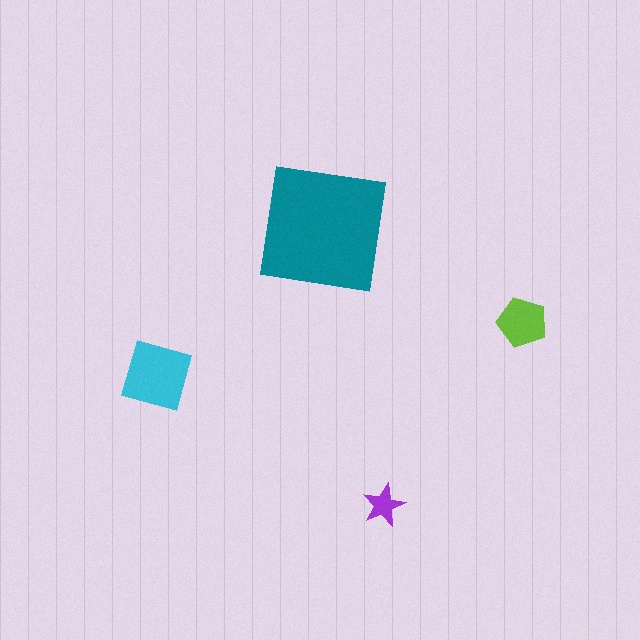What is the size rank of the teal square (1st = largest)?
1st.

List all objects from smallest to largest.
The purple star, the lime pentagon, the cyan diamond, the teal square.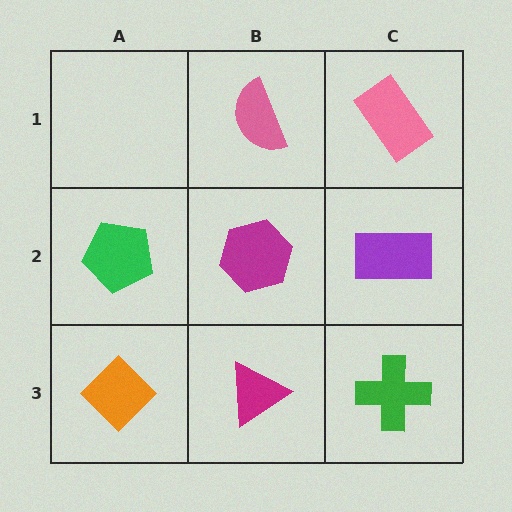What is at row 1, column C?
A pink rectangle.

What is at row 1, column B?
A pink semicircle.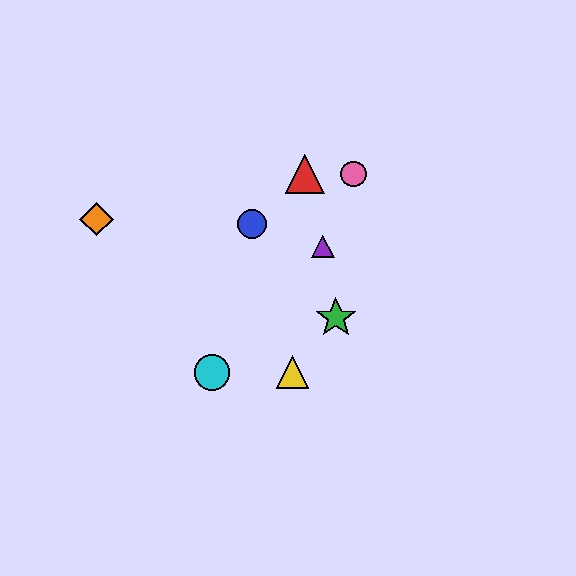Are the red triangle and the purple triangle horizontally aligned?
No, the red triangle is at y≈174 and the purple triangle is at y≈247.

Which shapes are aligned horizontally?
The red triangle, the pink circle are aligned horizontally.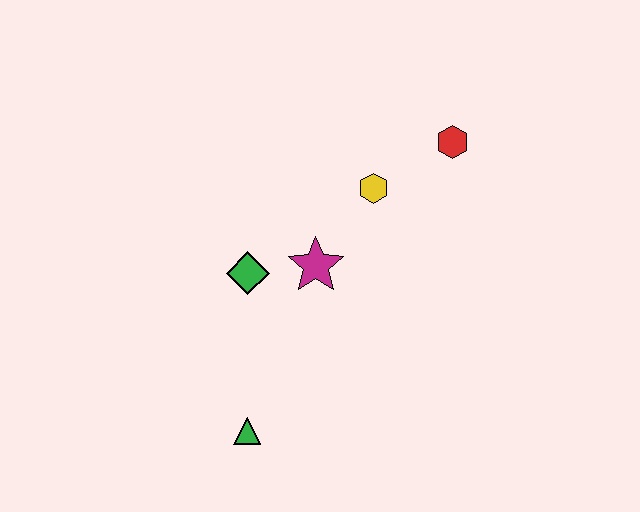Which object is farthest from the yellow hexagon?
The green triangle is farthest from the yellow hexagon.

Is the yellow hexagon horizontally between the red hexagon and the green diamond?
Yes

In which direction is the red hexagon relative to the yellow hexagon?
The red hexagon is to the right of the yellow hexagon.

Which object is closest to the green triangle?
The green diamond is closest to the green triangle.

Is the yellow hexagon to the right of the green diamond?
Yes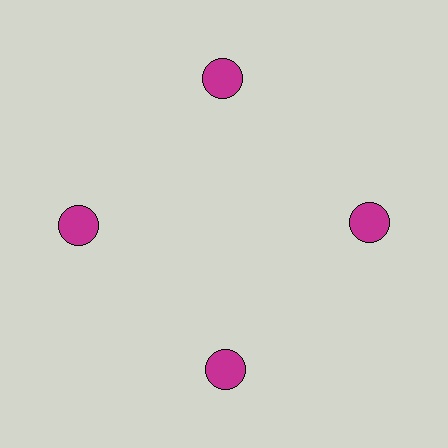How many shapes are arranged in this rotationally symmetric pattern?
There are 4 shapes, arranged in 4 groups of 1.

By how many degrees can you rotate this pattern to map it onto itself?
The pattern maps onto itself every 90 degrees of rotation.